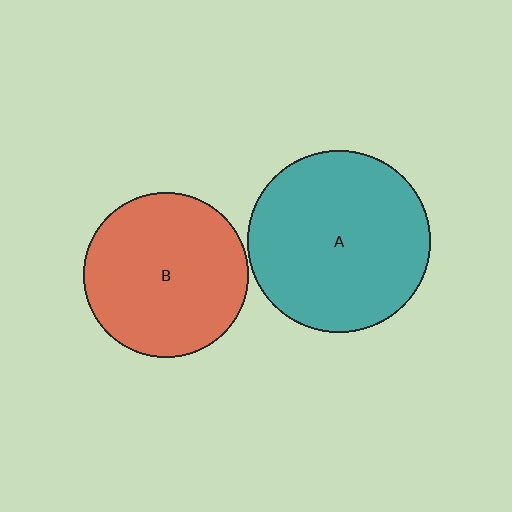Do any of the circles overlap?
No, none of the circles overlap.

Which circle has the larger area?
Circle A (teal).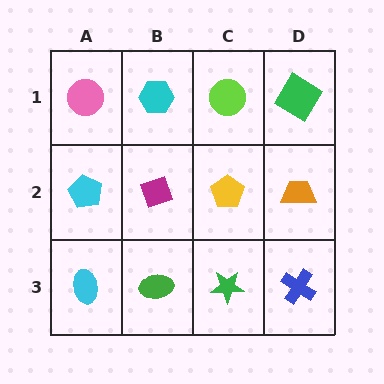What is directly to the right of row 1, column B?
A lime circle.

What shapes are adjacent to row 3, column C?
A yellow pentagon (row 2, column C), a green ellipse (row 3, column B), a blue cross (row 3, column D).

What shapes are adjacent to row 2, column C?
A lime circle (row 1, column C), a green star (row 3, column C), a magenta diamond (row 2, column B), an orange trapezoid (row 2, column D).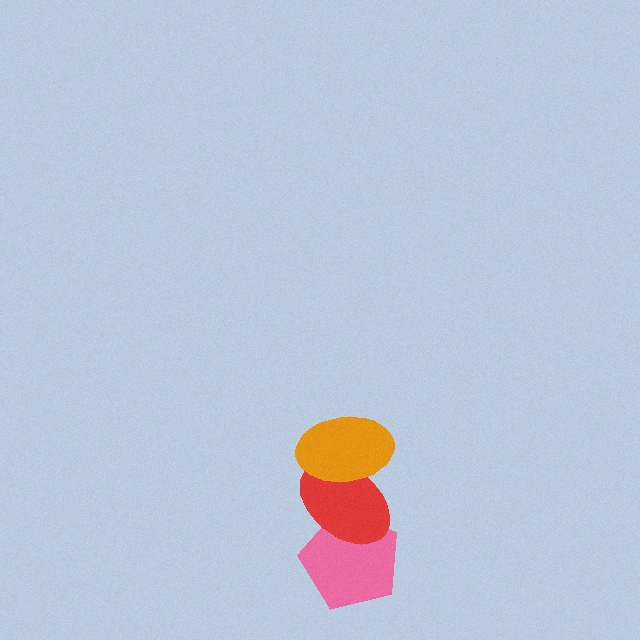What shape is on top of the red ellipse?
The orange ellipse is on top of the red ellipse.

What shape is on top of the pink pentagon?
The red ellipse is on top of the pink pentagon.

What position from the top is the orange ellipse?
The orange ellipse is 1st from the top.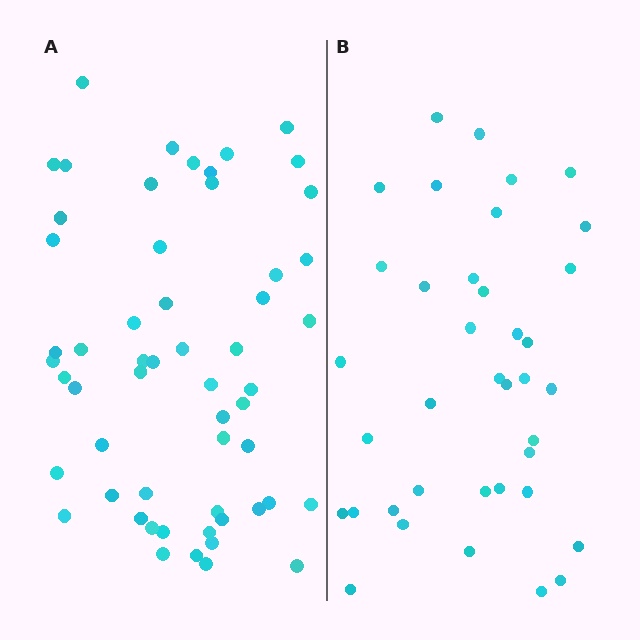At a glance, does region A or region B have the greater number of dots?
Region A (the left region) has more dots.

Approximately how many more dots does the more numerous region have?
Region A has approximately 20 more dots than region B.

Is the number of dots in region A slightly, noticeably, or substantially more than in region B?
Region A has substantially more. The ratio is roughly 1.5 to 1.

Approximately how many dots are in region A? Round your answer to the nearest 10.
About 60 dots. (The exact count is 56, which rounds to 60.)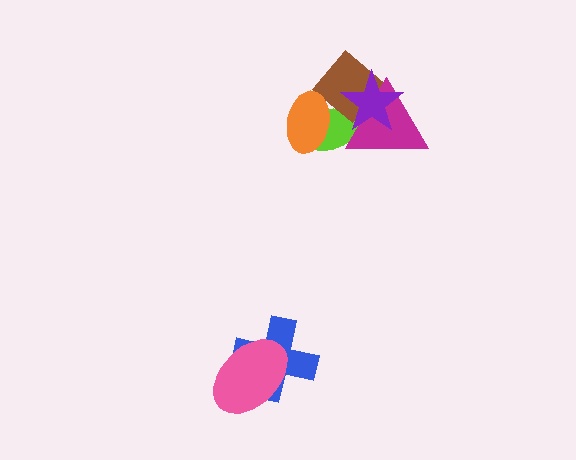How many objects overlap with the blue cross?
1 object overlaps with the blue cross.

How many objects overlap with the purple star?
3 objects overlap with the purple star.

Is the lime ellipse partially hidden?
Yes, it is partially covered by another shape.